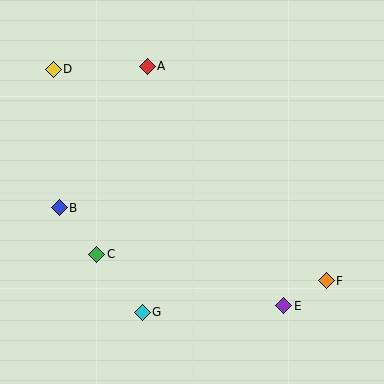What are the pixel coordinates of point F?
Point F is at (326, 281).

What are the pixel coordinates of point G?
Point G is at (142, 312).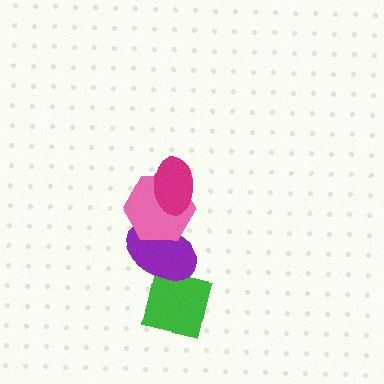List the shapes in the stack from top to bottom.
From top to bottom: the magenta ellipse, the pink hexagon, the purple ellipse, the green square.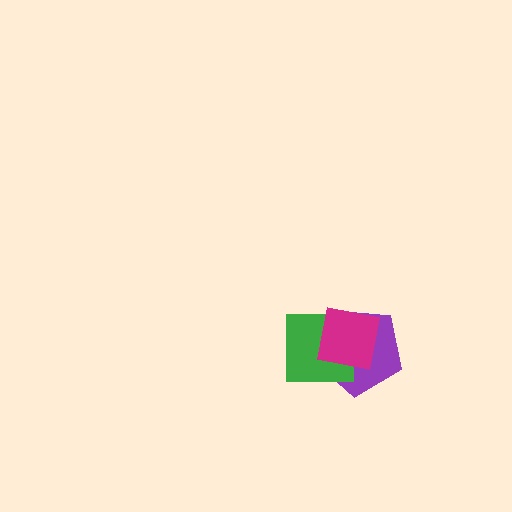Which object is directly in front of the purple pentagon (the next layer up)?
The green square is directly in front of the purple pentagon.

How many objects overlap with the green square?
2 objects overlap with the green square.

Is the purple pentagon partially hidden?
Yes, it is partially covered by another shape.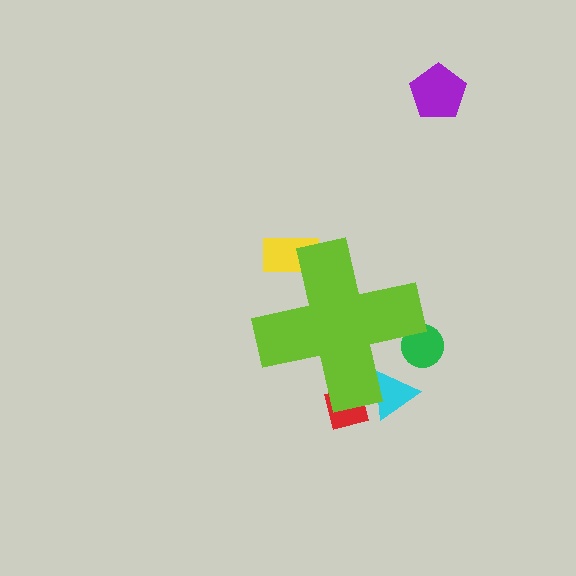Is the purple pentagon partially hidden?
No, the purple pentagon is fully visible.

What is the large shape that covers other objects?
A lime cross.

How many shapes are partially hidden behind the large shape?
4 shapes are partially hidden.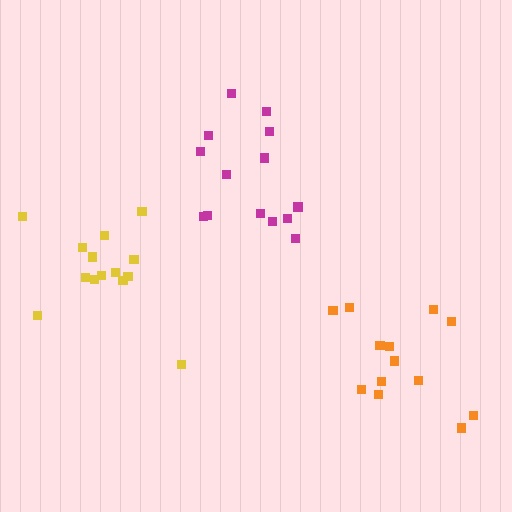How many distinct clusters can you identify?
There are 3 distinct clusters.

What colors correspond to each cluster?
The clusters are colored: magenta, orange, yellow.